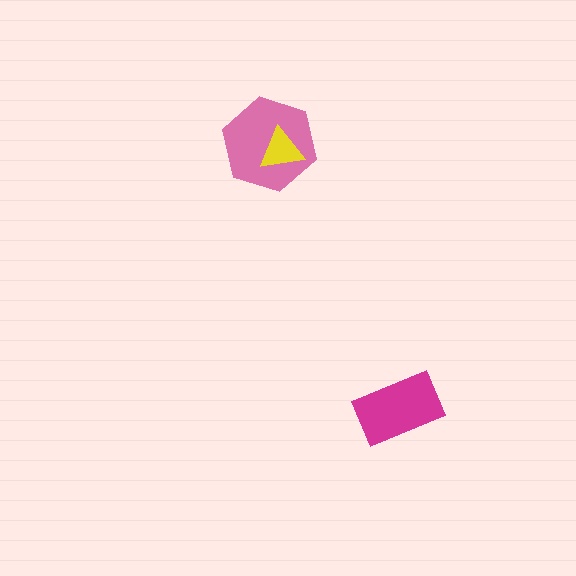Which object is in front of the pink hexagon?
The yellow triangle is in front of the pink hexagon.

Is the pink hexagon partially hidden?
Yes, it is partially covered by another shape.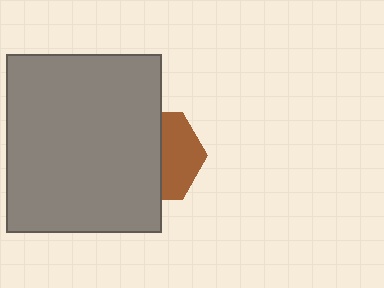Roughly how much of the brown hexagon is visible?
A small part of it is visible (roughly 45%).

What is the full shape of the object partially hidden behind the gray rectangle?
The partially hidden object is a brown hexagon.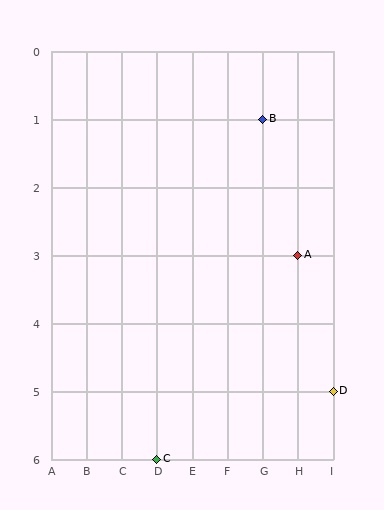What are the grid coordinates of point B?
Point B is at grid coordinates (G, 1).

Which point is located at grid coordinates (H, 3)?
Point A is at (H, 3).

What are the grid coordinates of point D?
Point D is at grid coordinates (I, 5).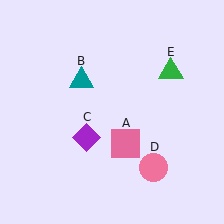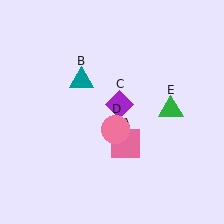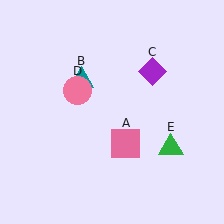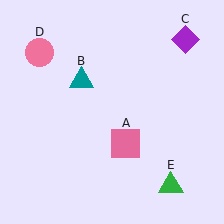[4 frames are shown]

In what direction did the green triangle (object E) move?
The green triangle (object E) moved down.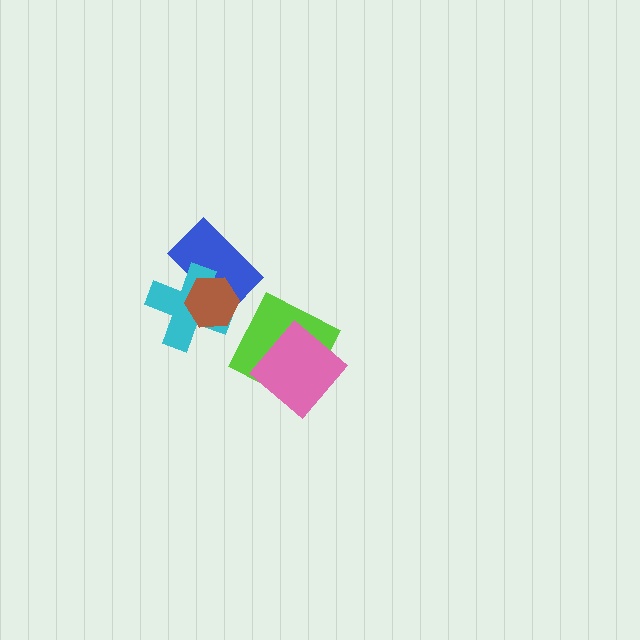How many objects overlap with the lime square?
1 object overlaps with the lime square.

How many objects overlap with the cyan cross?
2 objects overlap with the cyan cross.